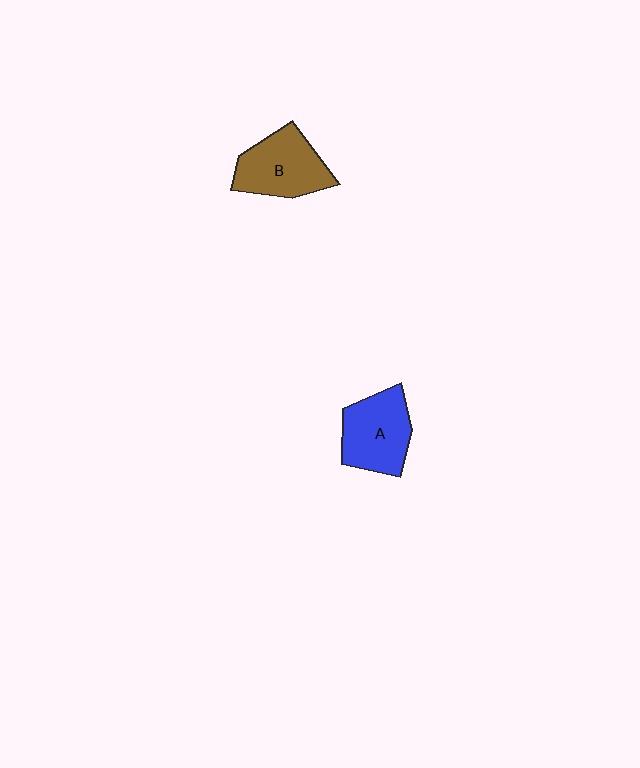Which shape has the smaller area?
Shape A (blue).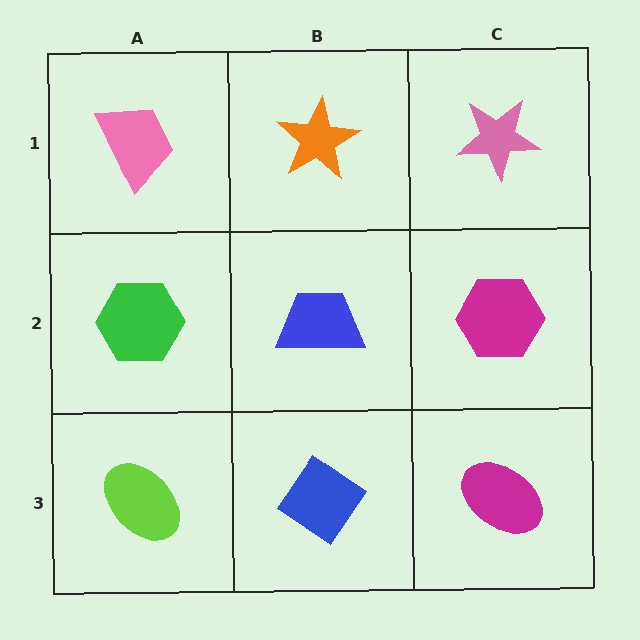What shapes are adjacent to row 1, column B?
A blue trapezoid (row 2, column B), a pink trapezoid (row 1, column A), a pink star (row 1, column C).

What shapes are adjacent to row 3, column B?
A blue trapezoid (row 2, column B), a lime ellipse (row 3, column A), a magenta ellipse (row 3, column C).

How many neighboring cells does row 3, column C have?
2.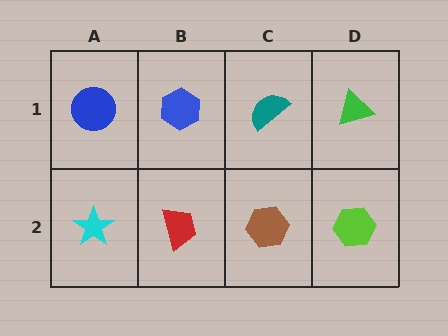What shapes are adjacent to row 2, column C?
A teal semicircle (row 1, column C), a red trapezoid (row 2, column B), a lime hexagon (row 2, column D).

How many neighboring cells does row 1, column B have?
3.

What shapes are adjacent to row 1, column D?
A lime hexagon (row 2, column D), a teal semicircle (row 1, column C).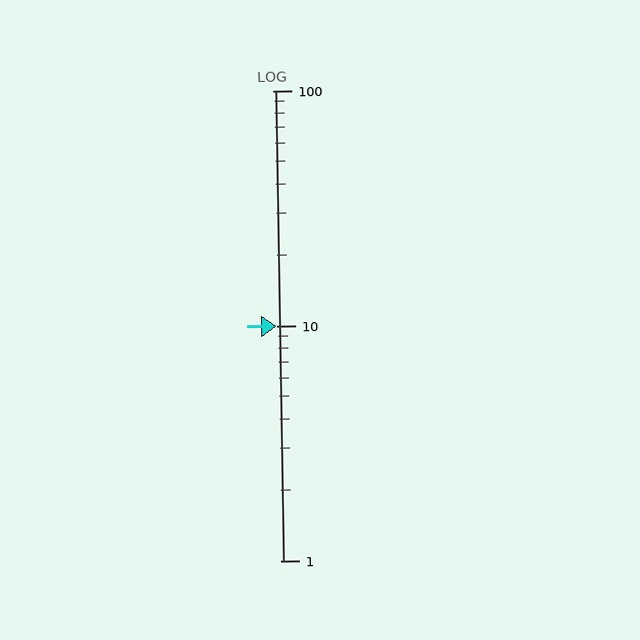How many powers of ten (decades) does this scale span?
The scale spans 2 decades, from 1 to 100.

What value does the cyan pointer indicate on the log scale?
The pointer indicates approximately 10.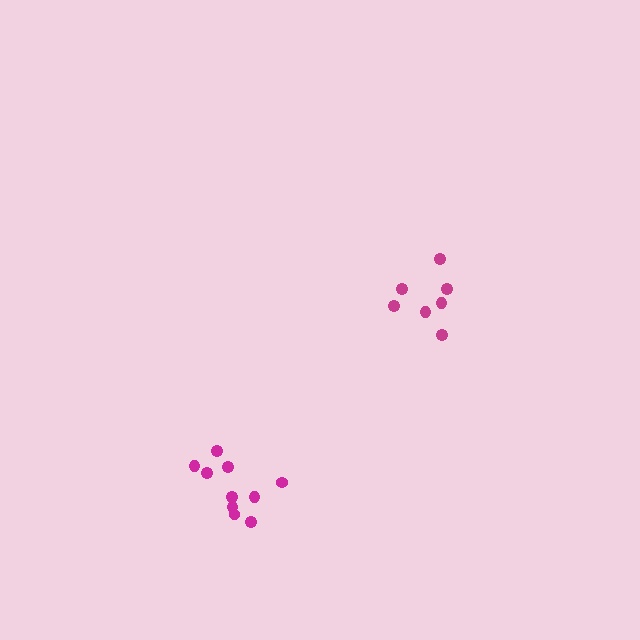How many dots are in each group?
Group 1: 7 dots, Group 2: 10 dots (17 total).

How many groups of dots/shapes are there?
There are 2 groups.